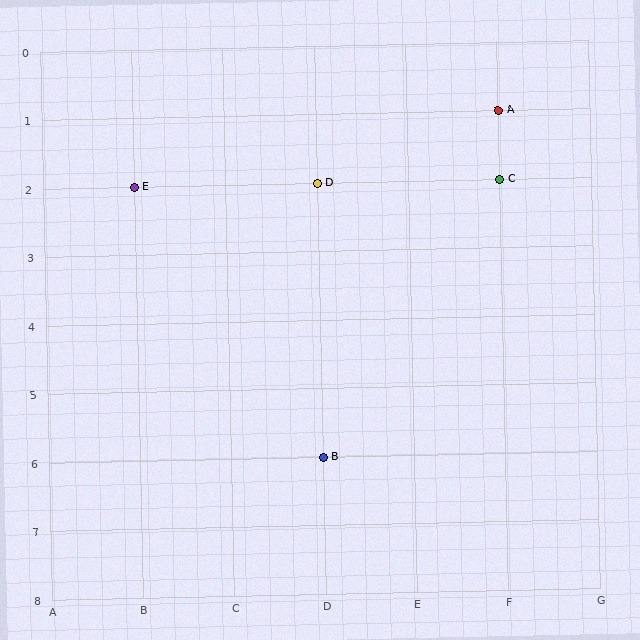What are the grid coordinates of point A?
Point A is at grid coordinates (F, 1).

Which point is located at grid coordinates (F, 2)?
Point C is at (F, 2).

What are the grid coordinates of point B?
Point B is at grid coordinates (D, 6).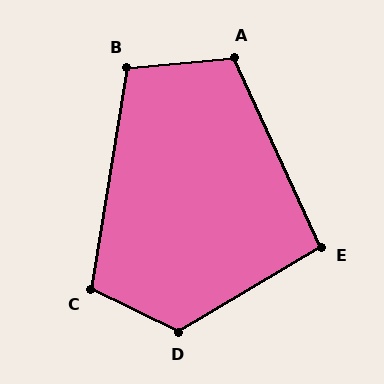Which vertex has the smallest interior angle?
E, at approximately 96 degrees.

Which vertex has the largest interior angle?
D, at approximately 124 degrees.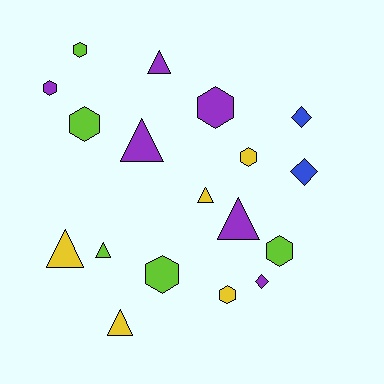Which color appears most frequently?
Purple, with 6 objects.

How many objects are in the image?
There are 18 objects.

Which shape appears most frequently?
Hexagon, with 8 objects.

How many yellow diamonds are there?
There are no yellow diamonds.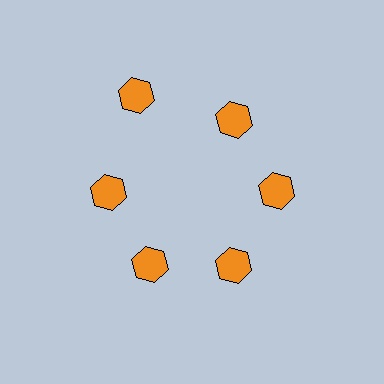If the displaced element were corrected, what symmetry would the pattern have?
It would have 6-fold rotational symmetry — the pattern would map onto itself every 60 degrees.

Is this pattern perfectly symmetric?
No. The 6 orange hexagons are arranged in a ring, but one element near the 11 o'clock position is pushed outward from the center, breaking the 6-fold rotational symmetry.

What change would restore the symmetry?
The symmetry would be restored by moving it inward, back onto the ring so that all 6 hexagons sit at equal angles and equal distance from the center.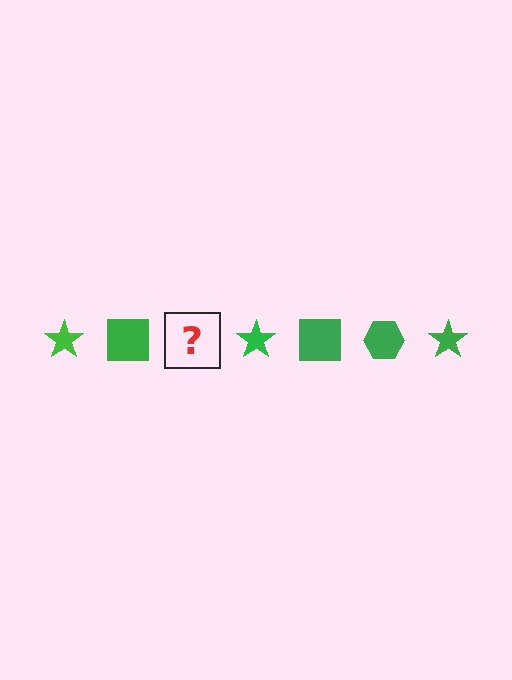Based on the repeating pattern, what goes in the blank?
The blank should be a green hexagon.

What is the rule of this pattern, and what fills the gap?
The rule is that the pattern cycles through star, square, hexagon shapes in green. The gap should be filled with a green hexagon.